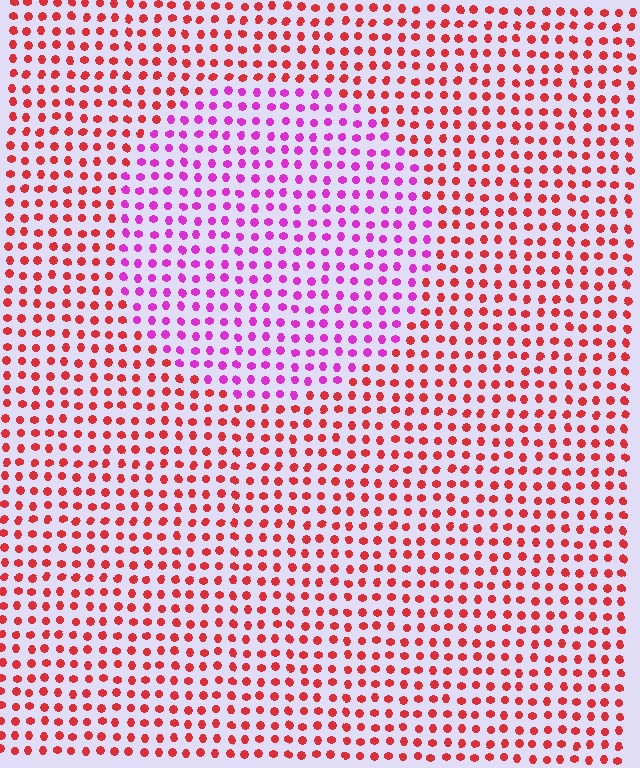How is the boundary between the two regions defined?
The boundary is defined purely by a slight shift in hue (about 53 degrees). Spacing, size, and orientation are identical on both sides.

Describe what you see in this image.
The image is filled with small red elements in a uniform arrangement. A circle-shaped region is visible where the elements are tinted to a slightly different hue, forming a subtle color boundary.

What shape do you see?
I see a circle.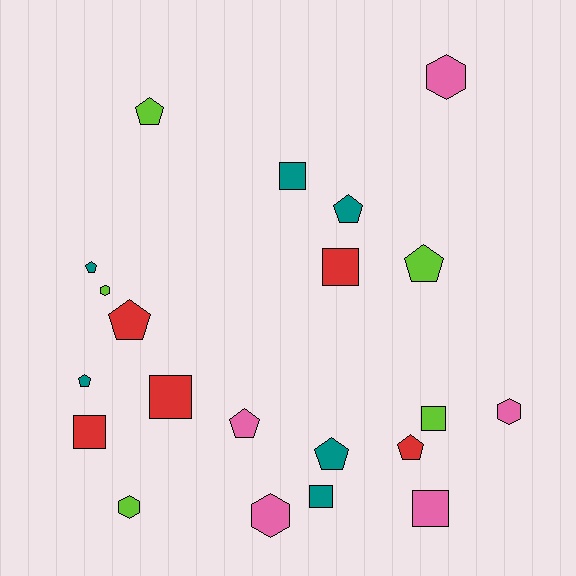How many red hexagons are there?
There are no red hexagons.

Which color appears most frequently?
Teal, with 6 objects.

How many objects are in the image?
There are 21 objects.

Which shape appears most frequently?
Pentagon, with 9 objects.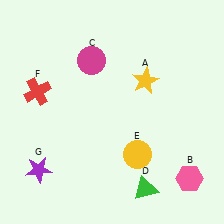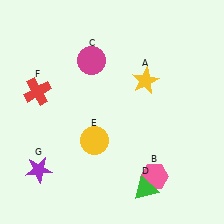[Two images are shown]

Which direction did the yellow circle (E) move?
The yellow circle (E) moved left.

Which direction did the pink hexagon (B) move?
The pink hexagon (B) moved left.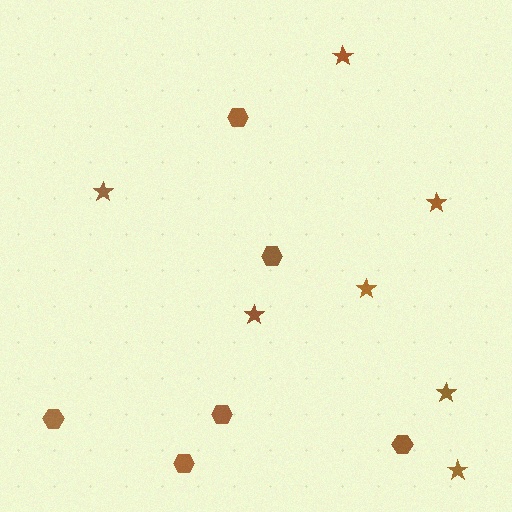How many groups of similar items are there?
There are 2 groups: one group of stars (7) and one group of hexagons (6).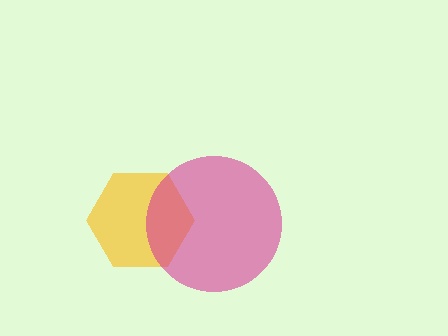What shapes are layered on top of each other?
The layered shapes are: a yellow hexagon, a magenta circle.